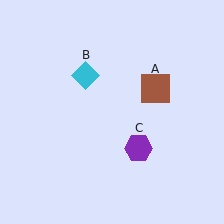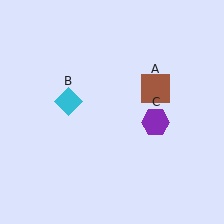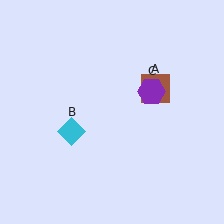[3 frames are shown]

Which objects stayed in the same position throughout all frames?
Brown square (object A) remained stationary.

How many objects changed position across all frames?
2 objects changed position: cyan diamond (object B), purple hexagon (object C).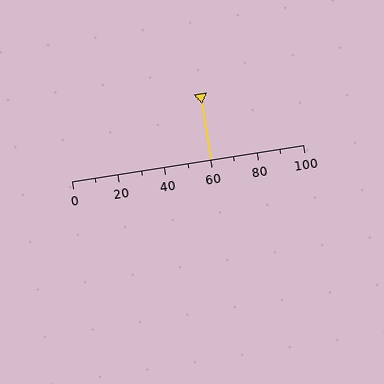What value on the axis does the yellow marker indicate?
The marker indicates approximately 60.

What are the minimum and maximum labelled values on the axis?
The axis runs from 0 to 100.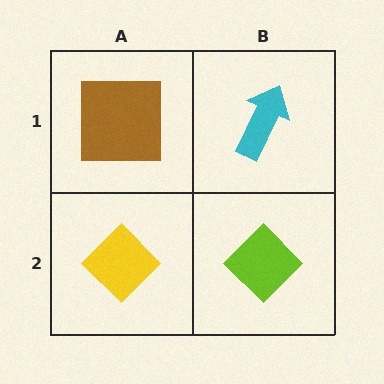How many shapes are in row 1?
2 shapes.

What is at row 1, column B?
A cyan arrow.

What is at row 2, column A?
A yellow diamond.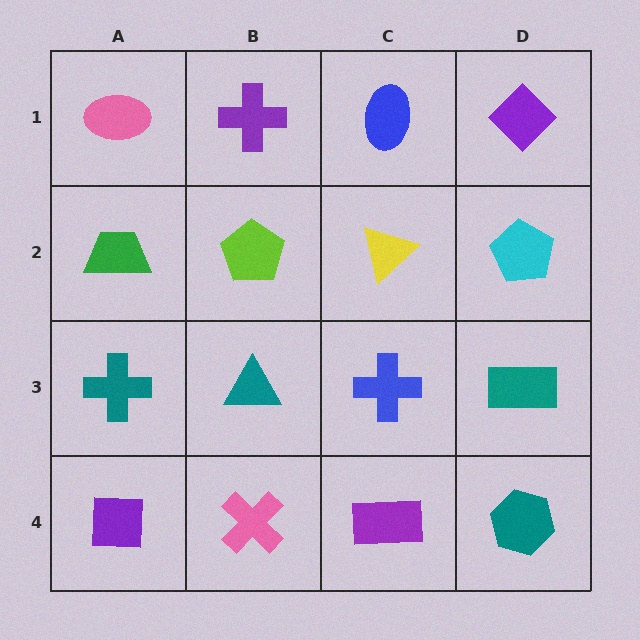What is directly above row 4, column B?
A teal triangle.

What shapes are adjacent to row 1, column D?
A cyan pentagon (row 2, column D), a blue ellipse (row 1, column C).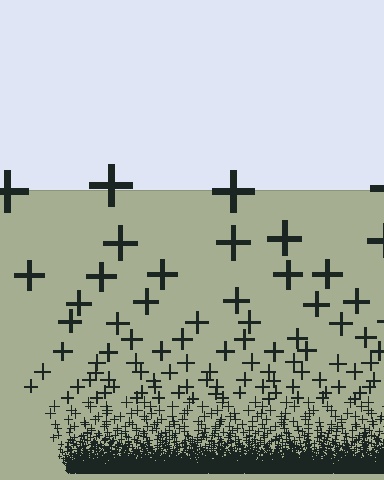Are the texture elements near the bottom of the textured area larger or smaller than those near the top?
Smaller. The gradient is inverted — elements near the bottom are smaller and denser.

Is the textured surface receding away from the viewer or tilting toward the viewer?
The surface appears to tilt toward the viewer. Texture elements get larger and sparser toward the top.